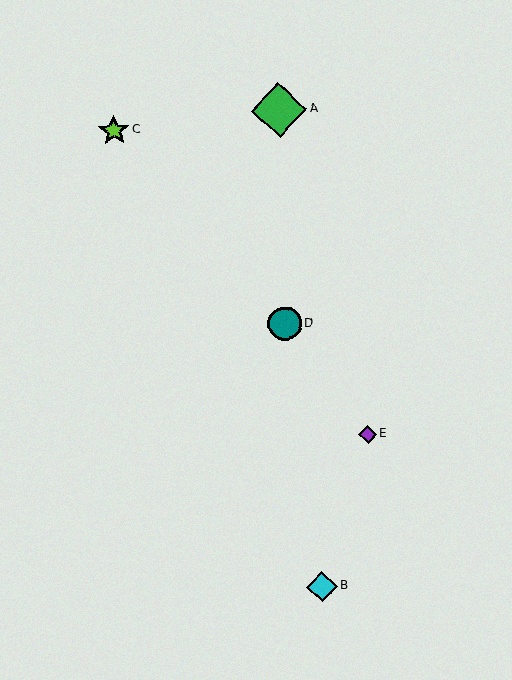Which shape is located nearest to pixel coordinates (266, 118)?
The green diamond (labeled A) at (279, 110) is nearest to that location.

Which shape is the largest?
The green diamond (labeled A) is the largest.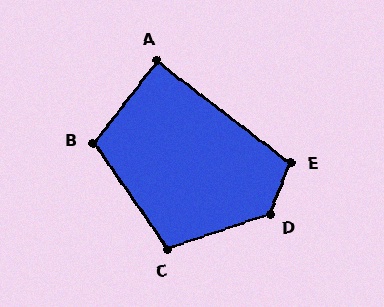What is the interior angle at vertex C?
Approximately 106 degrees (obtuse).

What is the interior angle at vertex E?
Approximately 106 degrees (obtuse).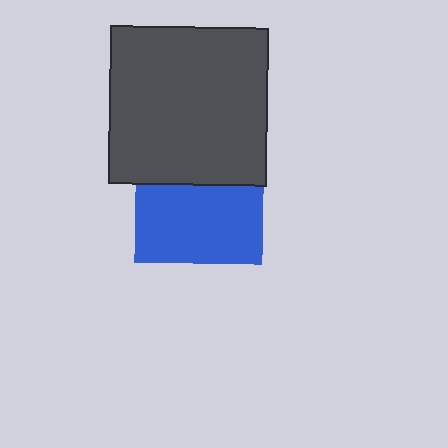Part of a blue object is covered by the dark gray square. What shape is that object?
It is a square.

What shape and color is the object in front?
The object in front is a dark gray square.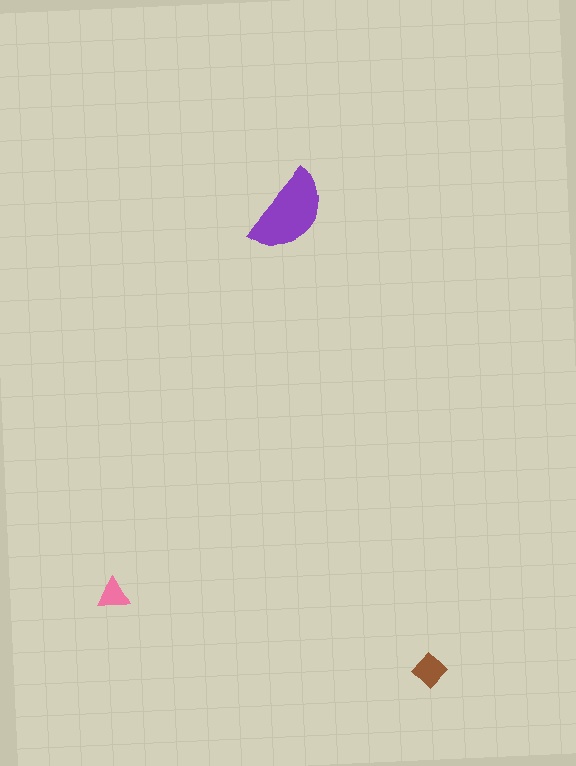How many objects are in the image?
There are 3 objects in the image.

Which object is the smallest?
The pink triangle.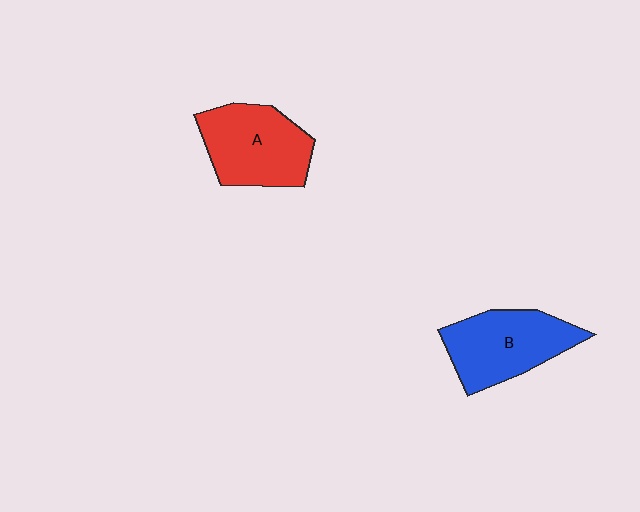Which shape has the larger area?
Shape A (red).